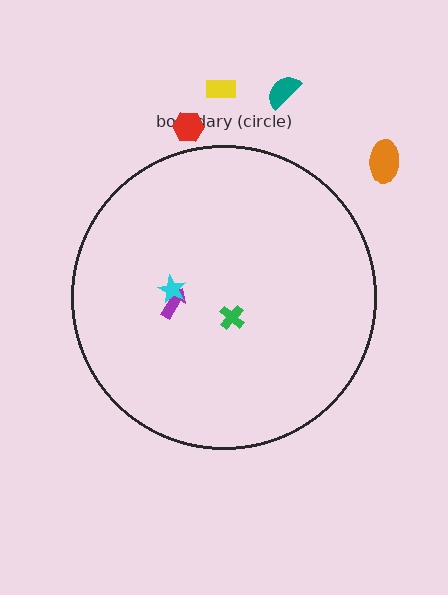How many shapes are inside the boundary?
3 inside, 4 outside.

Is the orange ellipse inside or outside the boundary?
Outside.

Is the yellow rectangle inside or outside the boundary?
Outside.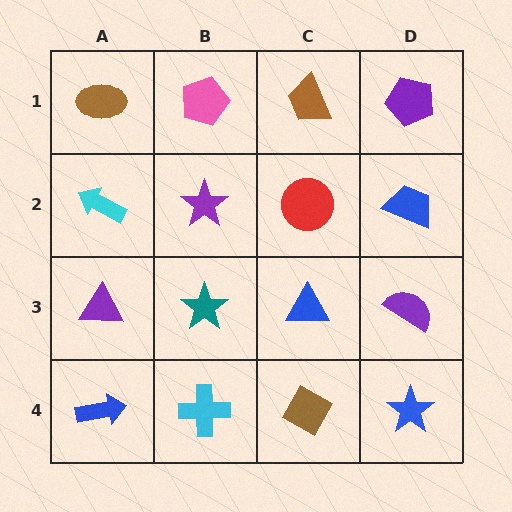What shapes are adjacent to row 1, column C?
A red circle (row 2, column C), a pink pentagon (row 1, column B), a purple pentagon (row 1, column D).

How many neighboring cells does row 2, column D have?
3.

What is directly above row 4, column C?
A blue triangle.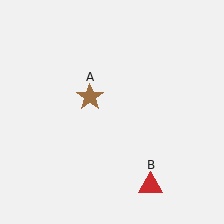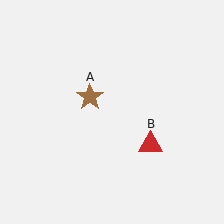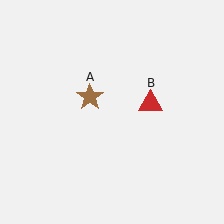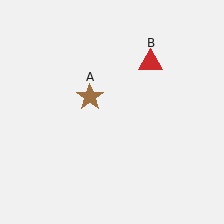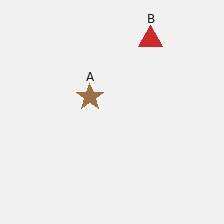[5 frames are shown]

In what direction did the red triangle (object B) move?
The red triangle (object B) moved up.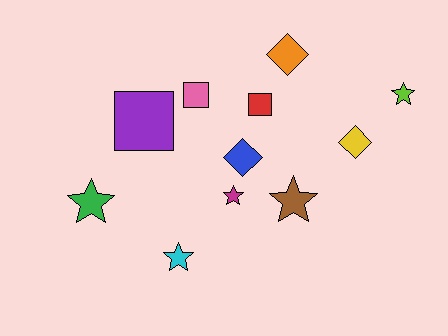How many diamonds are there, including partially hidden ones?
There are 3 diamonds.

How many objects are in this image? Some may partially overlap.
There are 11 objects.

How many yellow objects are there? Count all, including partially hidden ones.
There is 1 yellow object.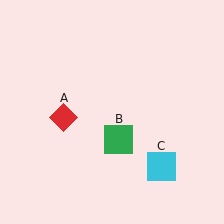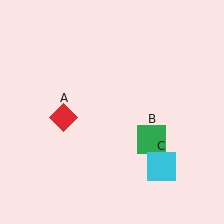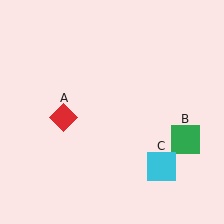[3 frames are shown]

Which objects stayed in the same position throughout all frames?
Red diamond (object A) and cyan square (object C) remained stationary.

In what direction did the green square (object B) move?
The green square (object B) moved right.